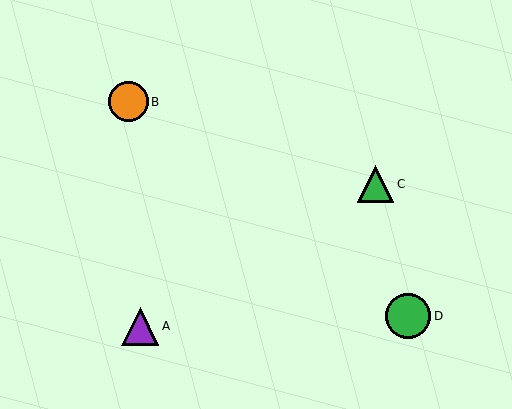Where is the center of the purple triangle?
The center of the purple triangle is at (140, 326).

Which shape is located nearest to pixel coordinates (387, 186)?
The green triangle (labeled C) at (375, 184) is nearest to that location.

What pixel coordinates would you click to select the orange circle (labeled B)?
Click at (128, 102) to select the orange circle B.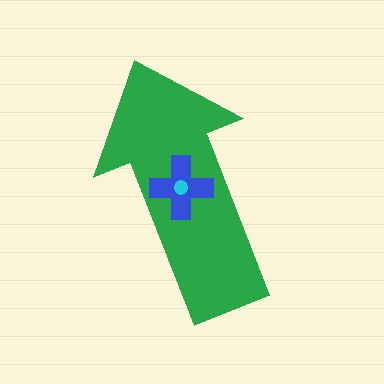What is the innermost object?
The cyan circle.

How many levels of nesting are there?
3.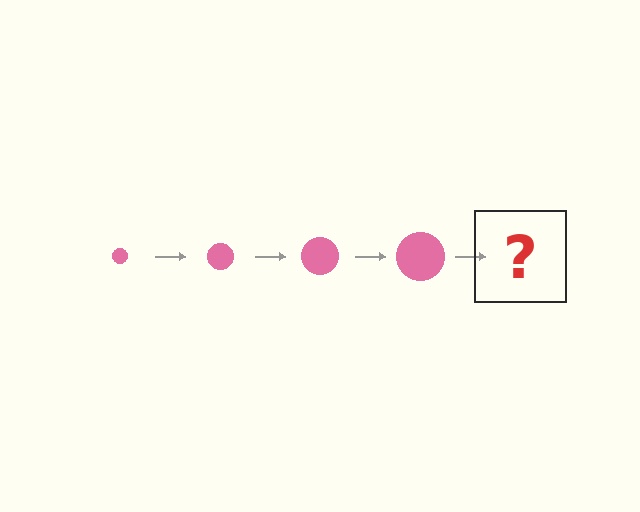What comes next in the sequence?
The next element should be a pink circle, larger than the previous one.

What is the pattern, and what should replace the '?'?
The pattern is that the circle gets progressively larger each step. The '?' should be a pink circle, larger than the previous one.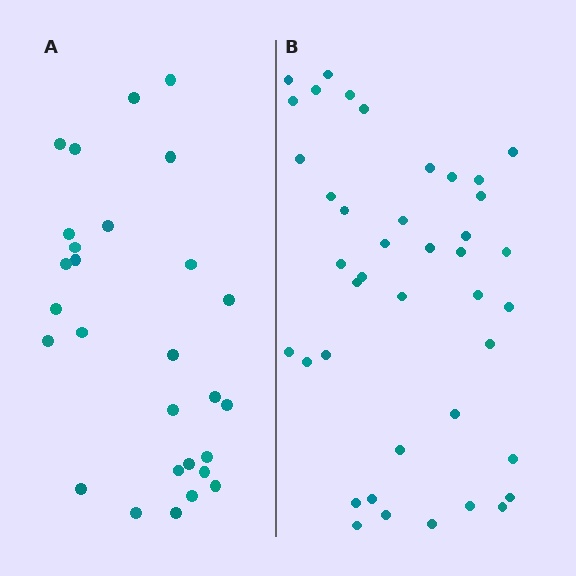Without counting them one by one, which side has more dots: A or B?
Region B (the right region) has more dots.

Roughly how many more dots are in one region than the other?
Region B has approximately 15 more dots than region A.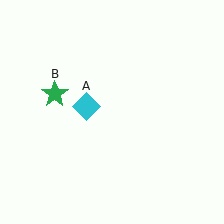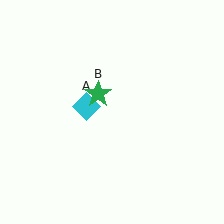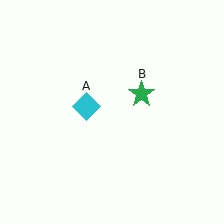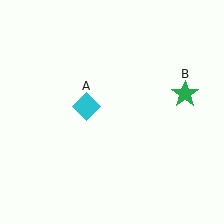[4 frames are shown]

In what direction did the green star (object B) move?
The green star (object B) moved right.